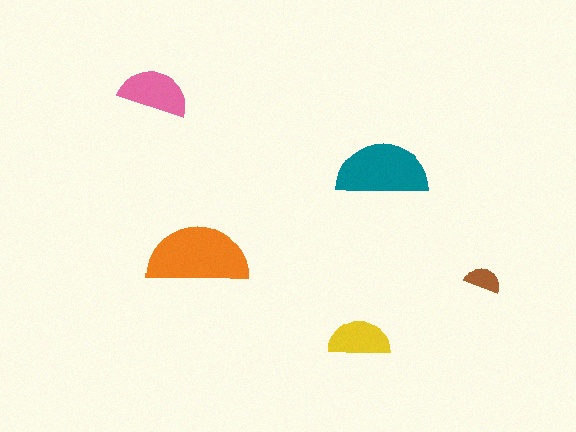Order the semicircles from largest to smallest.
the orange one, the teal one, the pink one, the yellow one, the brown one.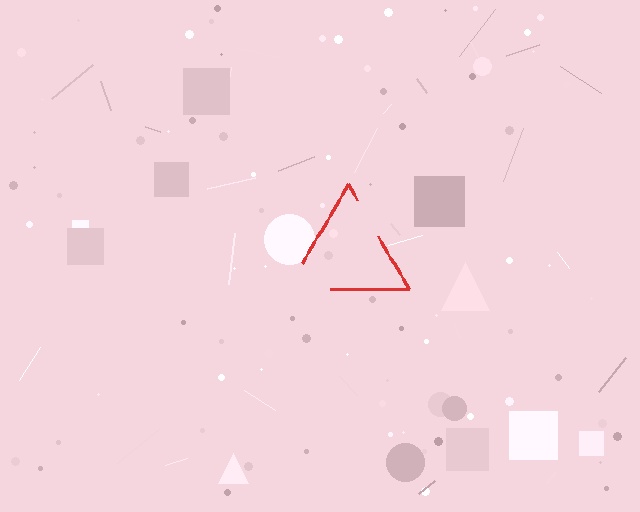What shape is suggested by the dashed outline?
The dashed outline suggests a triangle.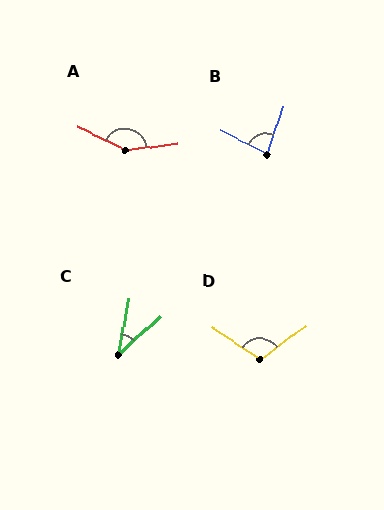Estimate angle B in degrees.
Approximately 81 degrees.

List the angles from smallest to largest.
C (37°), B (81°), D (109°), A (146°).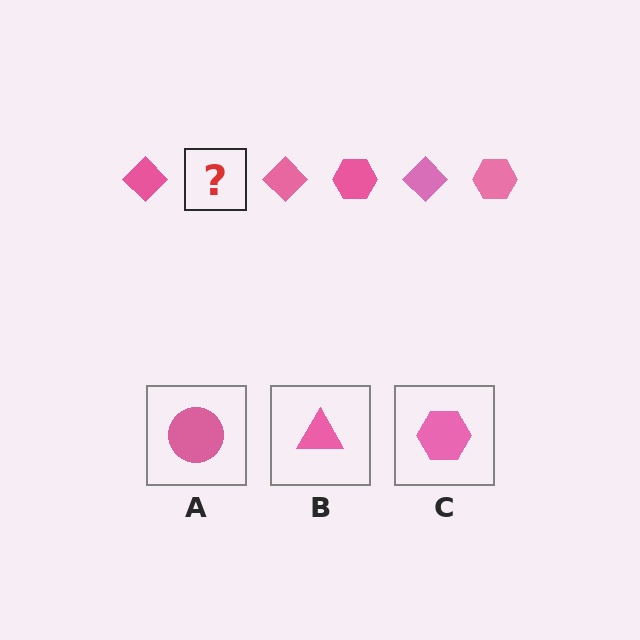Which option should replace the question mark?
Option C.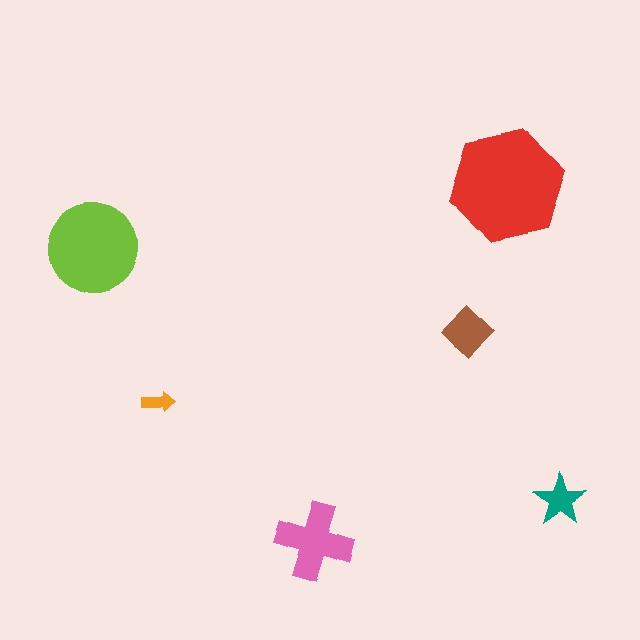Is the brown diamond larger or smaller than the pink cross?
Smaller.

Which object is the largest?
The red hexagon.